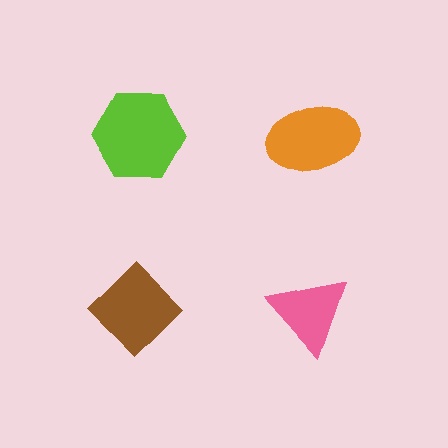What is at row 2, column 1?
A brown diamond.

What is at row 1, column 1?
A lime hexagon.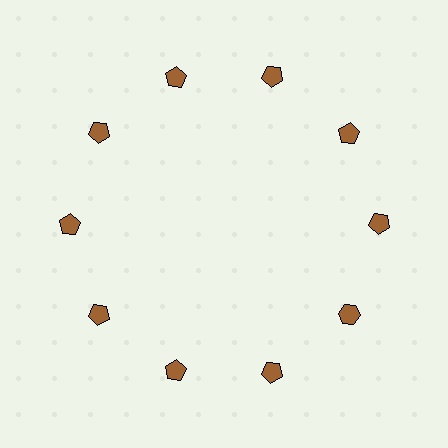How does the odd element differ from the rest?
It has a different shape: hexagon instead of pentagon.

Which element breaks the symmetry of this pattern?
The brown hexagon at roughly the 4 o'clock position breaks the symmetry. All other shapes are brown pentagons.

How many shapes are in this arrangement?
There are 10 shapes arranged in a ring pattern.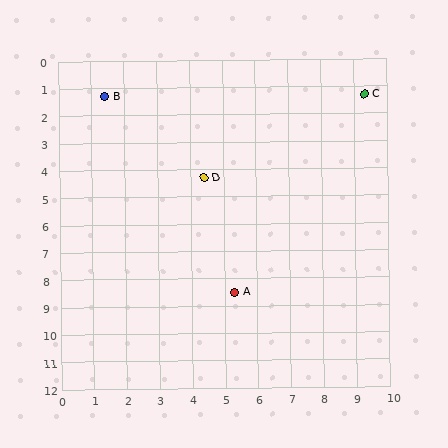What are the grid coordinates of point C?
Point C is at approximately (9.3, 1.3).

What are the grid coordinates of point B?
Point B is at approximately (1.4, 1.3).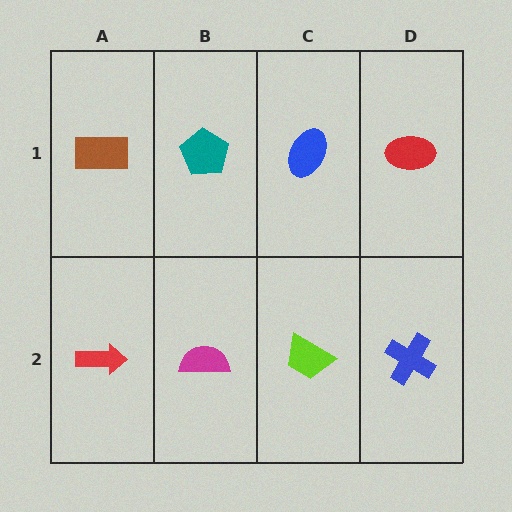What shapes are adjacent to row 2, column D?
A red ellipse (row 1, column D), a lime trapezoid (row 2, column C).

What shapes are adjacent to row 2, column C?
A blue ellipse (row 1, column C), a magenta semicircle (row 2, column B), a blue cross (row 2, column D).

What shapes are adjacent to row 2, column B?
A teal pentagon (row 1, column B), a red arrow (row 2, column A), a lime trapezoid (row 2, column C).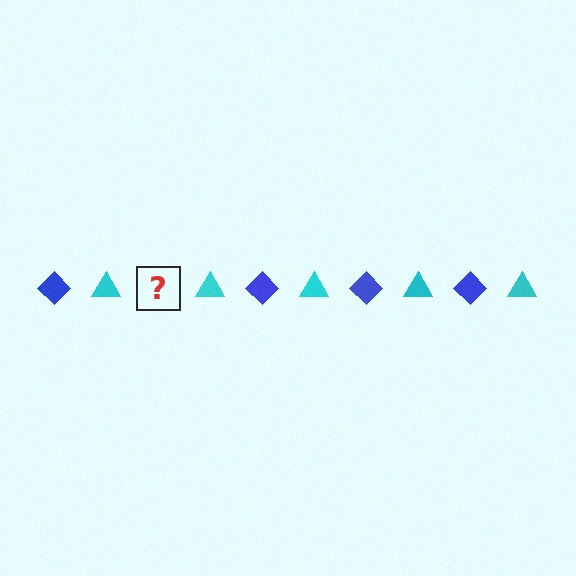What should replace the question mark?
The question mark should be replaced with a blue diamond.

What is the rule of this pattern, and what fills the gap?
The rule is that the pattern alternates between blue diamond and cyan triangle. The gap should be filled with a blue diamond.